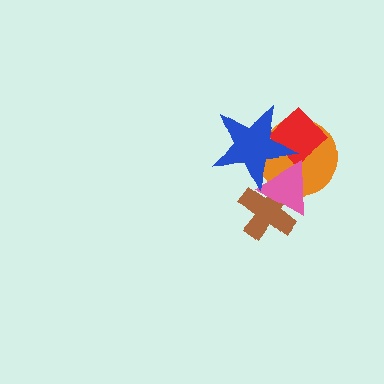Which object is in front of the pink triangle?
The blue star is in front of the pink triangle.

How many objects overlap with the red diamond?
3 objects overlap with the red diamond.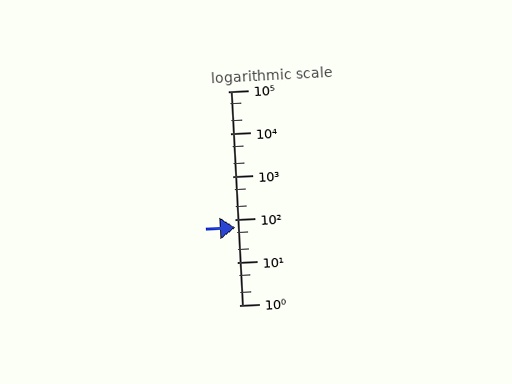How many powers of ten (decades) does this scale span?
The scale spans 5 decades, from 1 to 100000.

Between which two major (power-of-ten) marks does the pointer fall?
The pointer is between 10 and 100.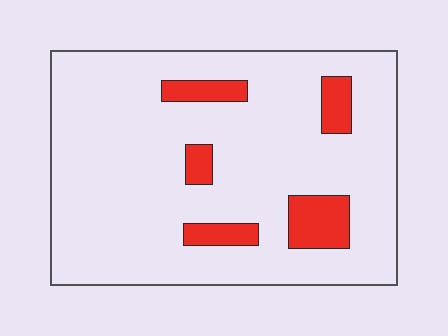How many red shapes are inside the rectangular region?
5.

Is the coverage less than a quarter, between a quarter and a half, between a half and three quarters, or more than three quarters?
Less than a quarter.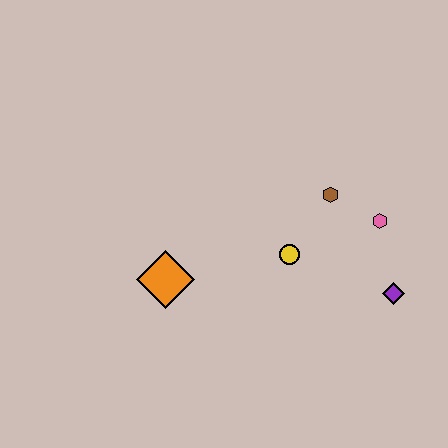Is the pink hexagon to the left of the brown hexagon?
No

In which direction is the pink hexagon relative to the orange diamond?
The pink hexagon is to the right of the orange diamond.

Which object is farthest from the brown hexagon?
The orange diamond is farthest from the brown hexagon.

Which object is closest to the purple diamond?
The pink hexagon is closest to the purple diamond.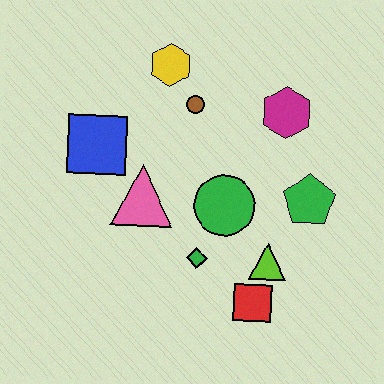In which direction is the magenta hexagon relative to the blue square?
The magenta hexagon is to the right of the blue square.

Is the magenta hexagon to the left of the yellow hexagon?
No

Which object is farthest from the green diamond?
The yellow hexagon is farthest from the green diamond.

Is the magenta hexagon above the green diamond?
Yes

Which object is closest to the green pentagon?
The lime triangle is closest to the green pentagon.